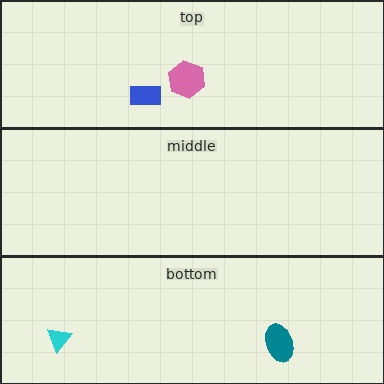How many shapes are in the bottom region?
2.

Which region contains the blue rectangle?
The top region.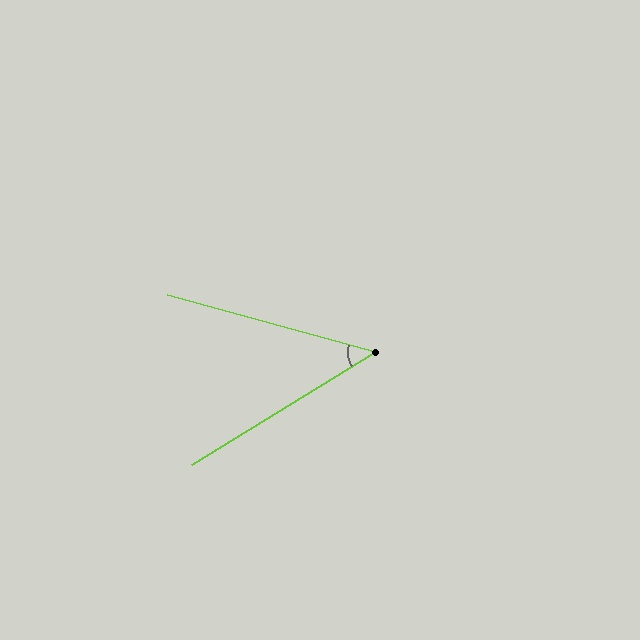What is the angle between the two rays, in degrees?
Approximately 47 degrees.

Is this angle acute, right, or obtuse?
It is acute.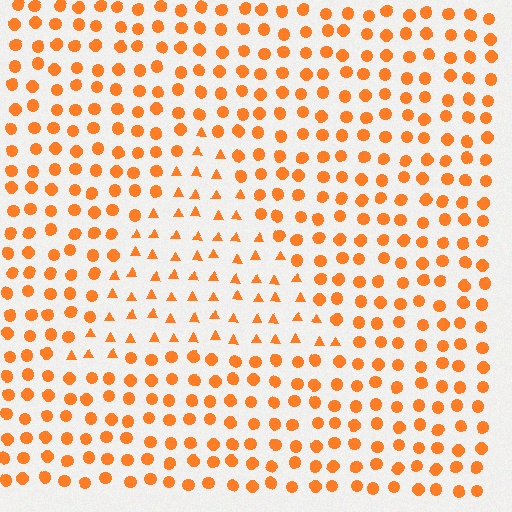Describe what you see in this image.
The image is filled with small orange elements arranged in a uniform grid. A triangle-shaped region contains triangles, while the surrounding area contains circles. The boundary is defined purely by the change in element shape.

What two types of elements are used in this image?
The image uses triangles inside the triangle region and circles outside it.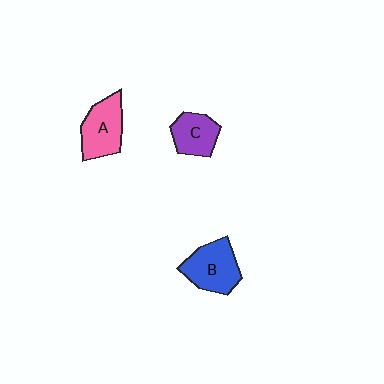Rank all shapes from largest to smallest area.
From largest to smallest: B (blue), A (pink), C (purple).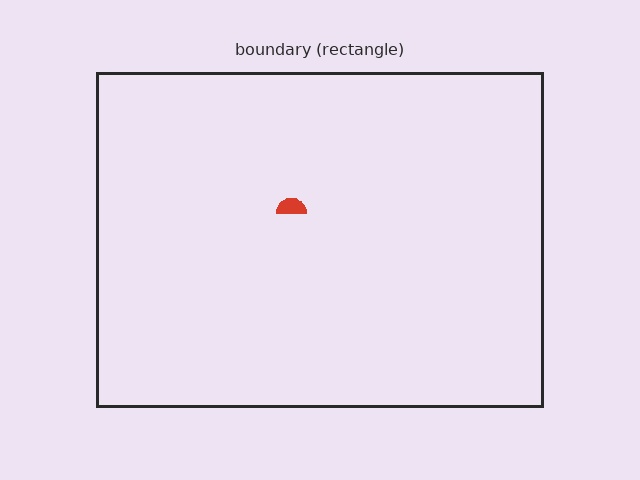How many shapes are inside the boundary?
1 inside, 0 outside.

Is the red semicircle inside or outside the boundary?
Inside.